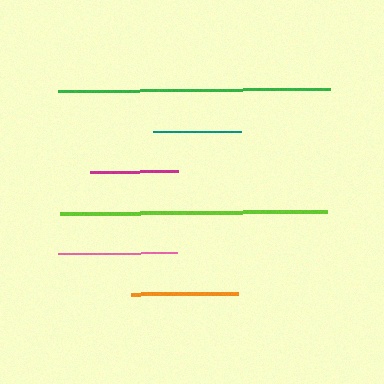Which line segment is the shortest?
The teal line is the shortest at approximately 88 pixels.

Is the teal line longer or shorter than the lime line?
The lime line is longer than the teal line.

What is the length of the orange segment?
The orange segment is approximately 107 pixels long.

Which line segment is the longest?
The green line is the longest at approximately 272 pixels.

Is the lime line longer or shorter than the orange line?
The lime line is longer than the orange line.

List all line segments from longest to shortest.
From longest to shortest: green, lime, pink, orange, magenta, teal.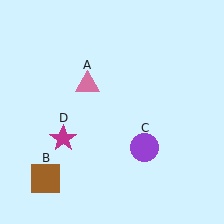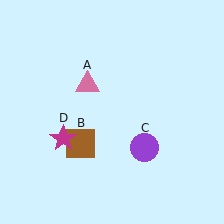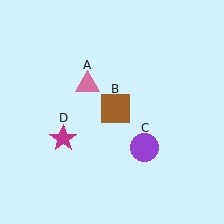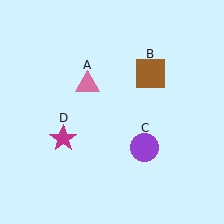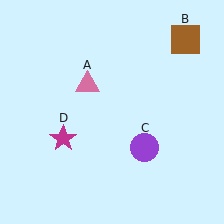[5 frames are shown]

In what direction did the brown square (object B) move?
The brown square (object B) moved up and to the right.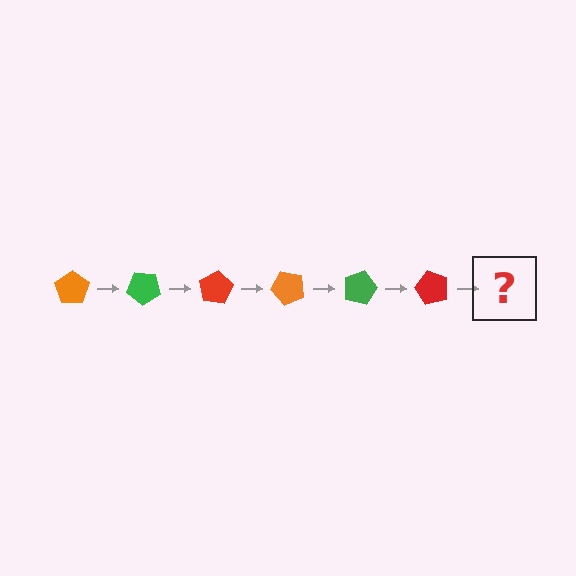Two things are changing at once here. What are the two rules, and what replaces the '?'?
The two rules are that it rotates 40 degrees each step and the color cycles through orange, green, and red. The '?' should be an orange pentagon, rotated 240 degrees from the start.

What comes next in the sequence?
The next element should be an orange pentagon, rotated 240 degrees from the start.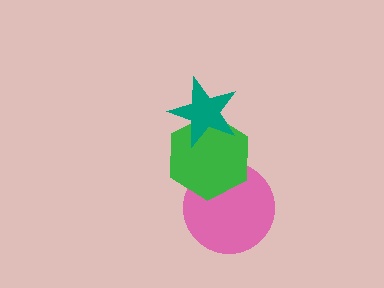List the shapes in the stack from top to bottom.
From top to bottom: the teal star, the green hexagon, the pink circle.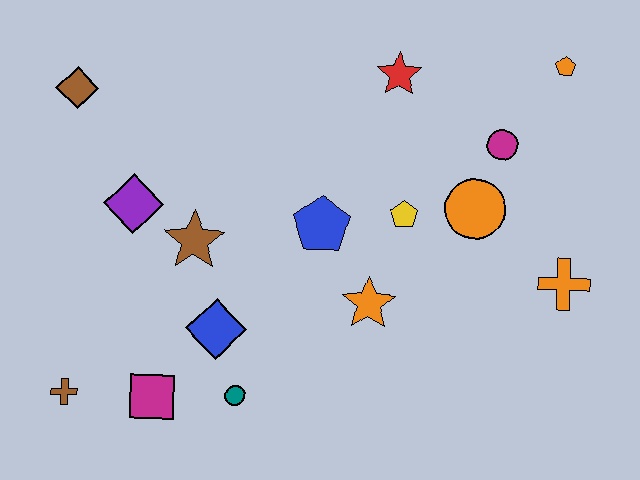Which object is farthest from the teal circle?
The orange pentagon is farthest from the teal circle.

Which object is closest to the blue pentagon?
The yellow pentagon is closest to the blue pentagon.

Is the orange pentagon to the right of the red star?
Yes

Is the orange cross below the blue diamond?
No